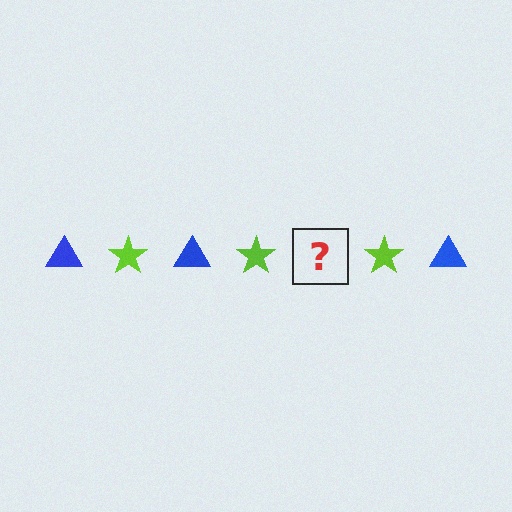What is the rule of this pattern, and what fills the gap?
The rule is that the pattern alternates between blue triangle and lime star. The gap should be filled with a blue triangle.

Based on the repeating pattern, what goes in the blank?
The blank should be a blue triangle.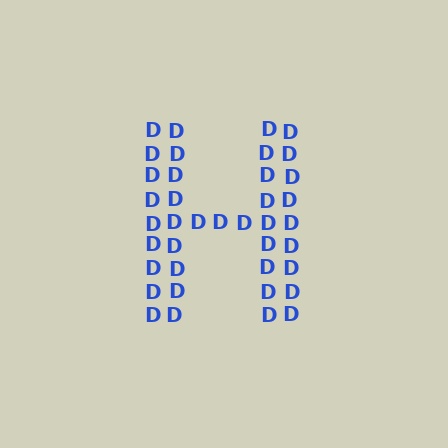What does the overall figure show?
The overall figure shows the letter H.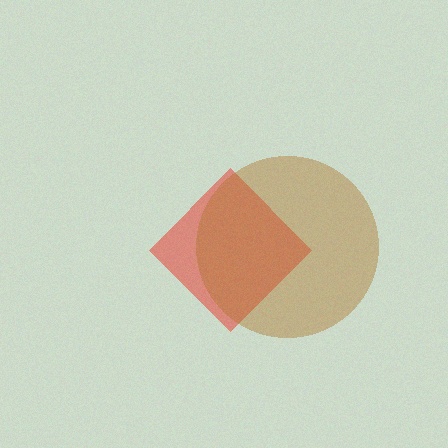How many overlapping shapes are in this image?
There are 2 overlapping shapes in the image.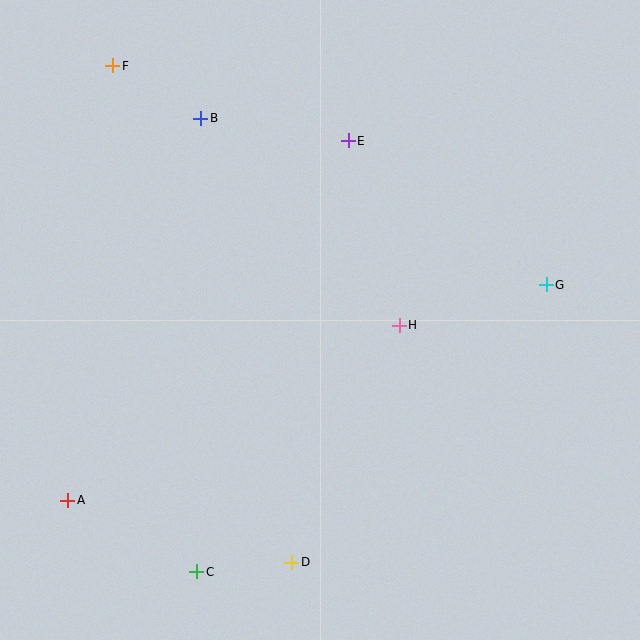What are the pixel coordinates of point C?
Point C is at (197, 572).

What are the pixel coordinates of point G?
Point G is at (546, 285).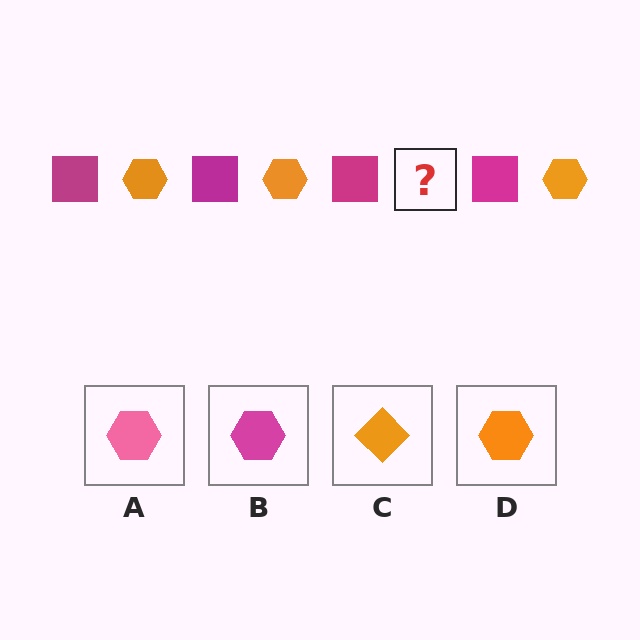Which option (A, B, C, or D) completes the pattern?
D.